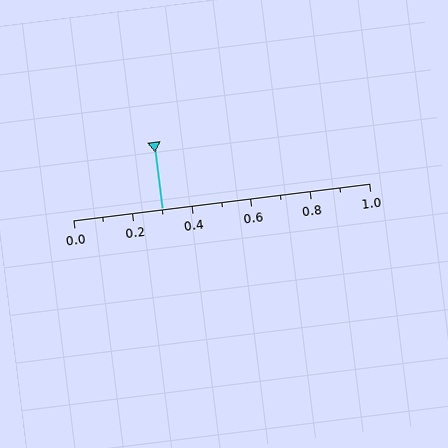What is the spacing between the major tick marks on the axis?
The major ticks are spaced 0.2 apart.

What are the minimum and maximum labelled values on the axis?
The axis runs from 0.0 to 1.0.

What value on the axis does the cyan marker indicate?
The marker indicates approximately 0.3.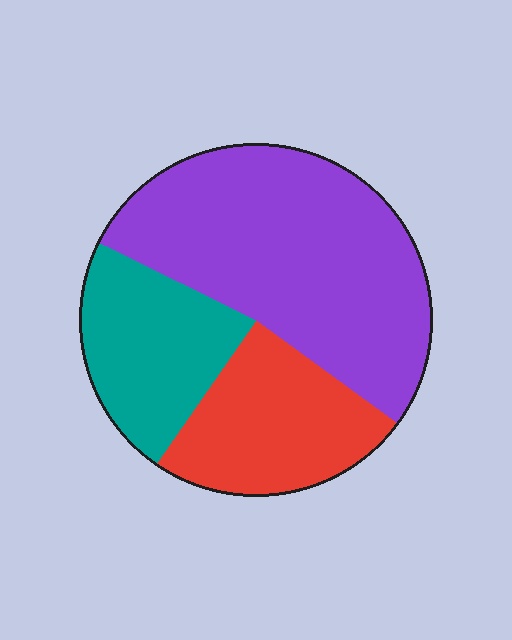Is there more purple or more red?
Purple.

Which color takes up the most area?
Purple, at roughly 55%.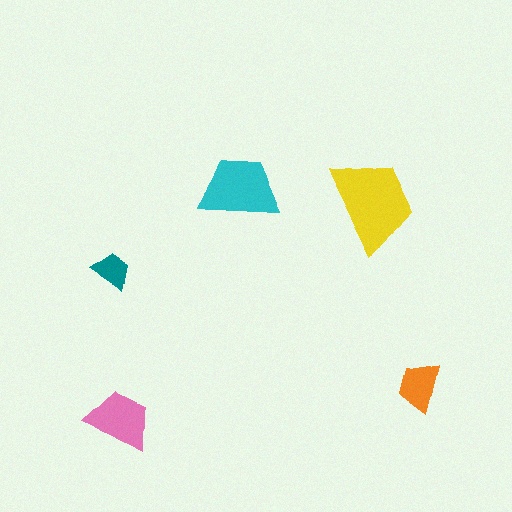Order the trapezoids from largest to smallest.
the yellow one, the cyan one, the pink one, the orange one, the teal one.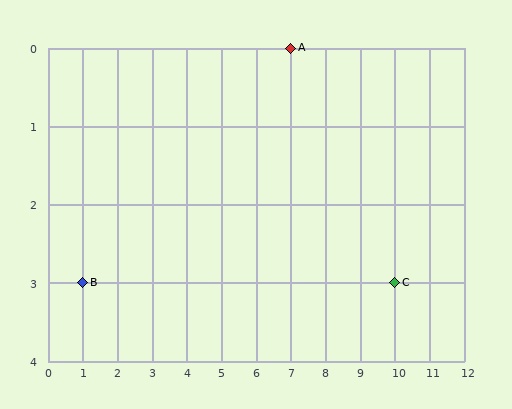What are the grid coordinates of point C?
Point C is at grid coordinates (10, 3).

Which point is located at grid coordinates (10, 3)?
Point C is at (10, 3).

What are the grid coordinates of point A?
Point A is at grid coordinates (7, 0).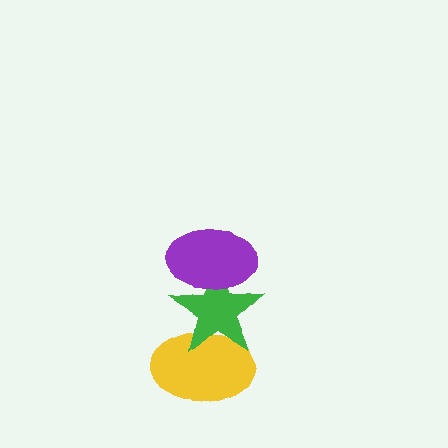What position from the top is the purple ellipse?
The purple ellipse is 1st from the top.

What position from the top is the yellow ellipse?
The yellow ellipse is 3rd from the top.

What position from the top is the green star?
The green star is 2nd from the top.